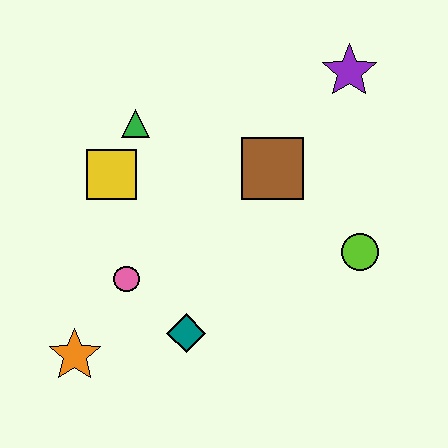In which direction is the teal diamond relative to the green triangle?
The teal diamond is below the green triangle.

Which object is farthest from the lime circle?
The orange star is farthest from the lime circle.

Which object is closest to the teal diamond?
The pink circle is closest to the teal diamond.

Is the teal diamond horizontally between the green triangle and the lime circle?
Yes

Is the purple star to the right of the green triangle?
Yes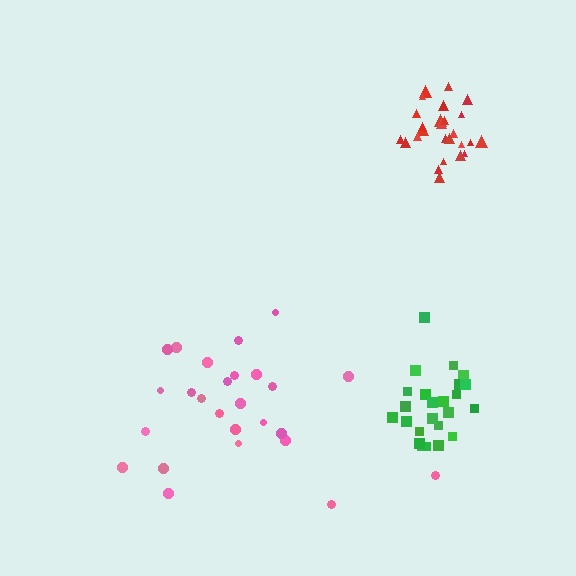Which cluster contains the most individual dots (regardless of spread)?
Pink (27).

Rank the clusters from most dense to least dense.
red, green, pink.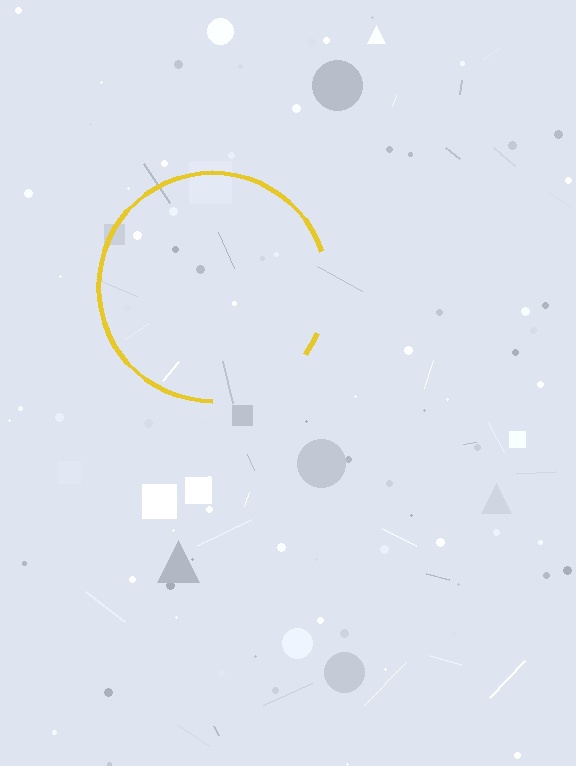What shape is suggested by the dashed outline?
The dashed outline suggests a circle.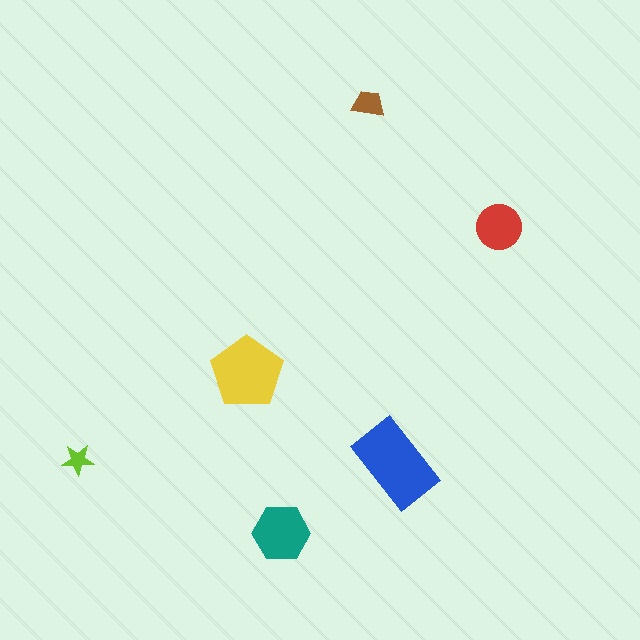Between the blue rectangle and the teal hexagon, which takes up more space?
The blue rectangle.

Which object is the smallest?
The lime star.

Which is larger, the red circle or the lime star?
The red circle.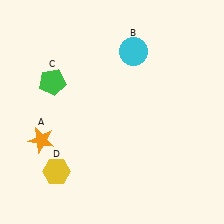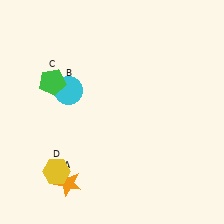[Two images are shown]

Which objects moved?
The objects that moved are: the orange star (A), the cyan circle (B).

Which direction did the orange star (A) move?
The orange star (A) moved down.